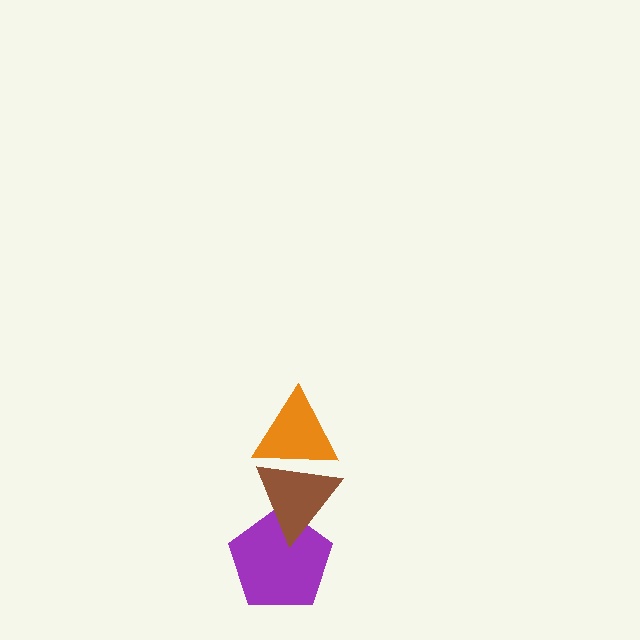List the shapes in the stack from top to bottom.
From top to bottom: the orange triangle, the brown triangle, the purple pentagon.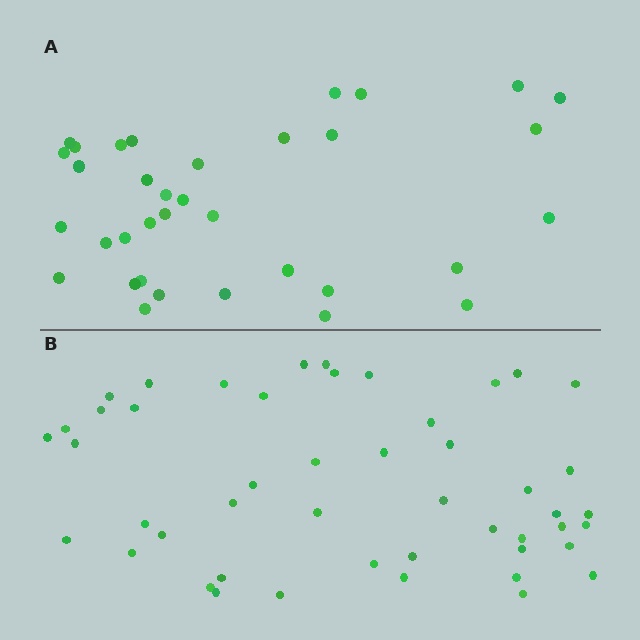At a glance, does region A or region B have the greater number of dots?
Region B (the bottom region) has more dots.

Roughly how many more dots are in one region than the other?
Region B has approximately 15 more dots than region A.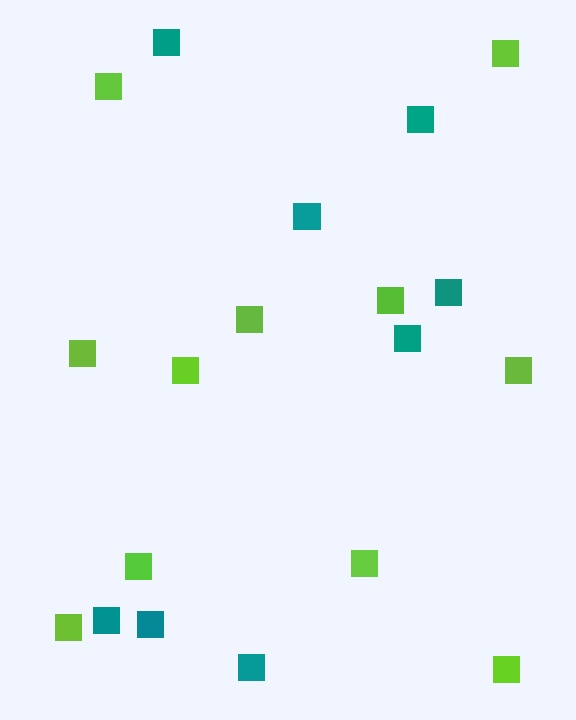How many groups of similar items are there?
There are 2 groups: one group of lime squares (11) and one group of teal squares (8).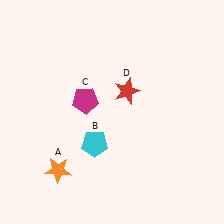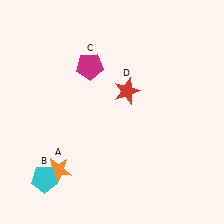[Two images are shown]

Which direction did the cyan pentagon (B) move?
The cyan pentagon (B) moved left.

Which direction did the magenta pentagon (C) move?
The magenta pentagon (C) moved up.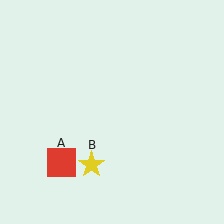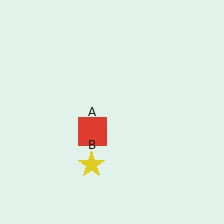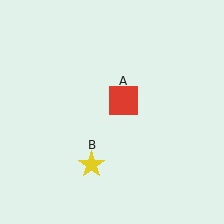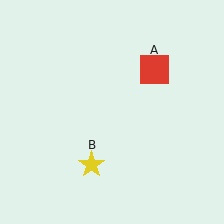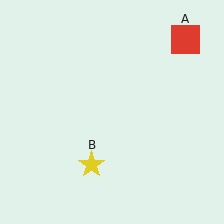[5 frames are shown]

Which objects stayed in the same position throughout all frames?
Yellow star (object B) remained stationary.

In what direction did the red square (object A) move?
The red square (object A) moved up and to the right.